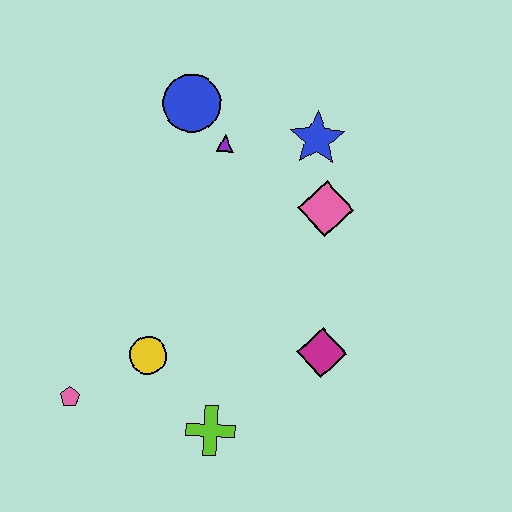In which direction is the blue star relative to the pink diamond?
The blue star is above the pink diamond.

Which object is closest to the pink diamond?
The blue star is closest to the pink diamond.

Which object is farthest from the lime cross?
The blue circle is farthest from the lime cross.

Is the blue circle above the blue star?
Yes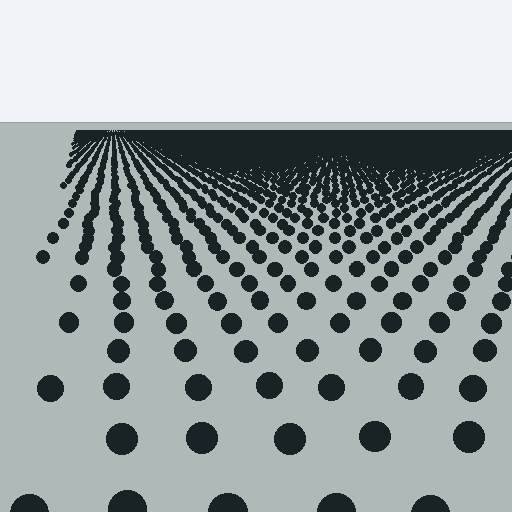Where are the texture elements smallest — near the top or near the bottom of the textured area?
Near the top.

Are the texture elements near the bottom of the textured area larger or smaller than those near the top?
Larger. Near the bottom, elements are closer to the viewer and appear at a bigger on-screen size.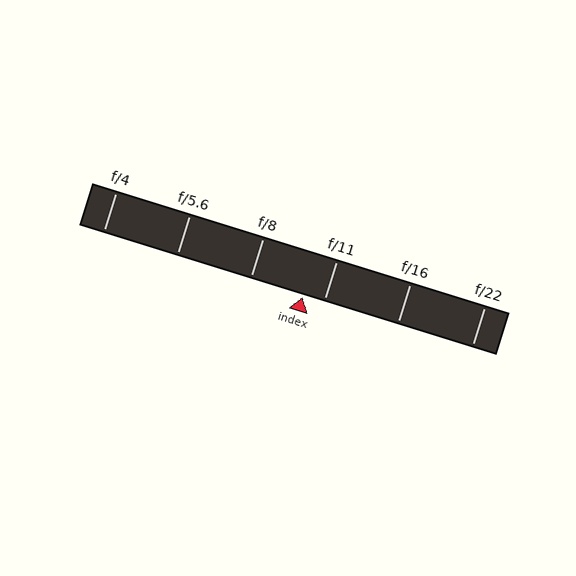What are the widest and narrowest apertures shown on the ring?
The widest aperture shown is f/4 and the narrowest is f/22.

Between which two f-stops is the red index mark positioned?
The index mark is between f/8 and f/11.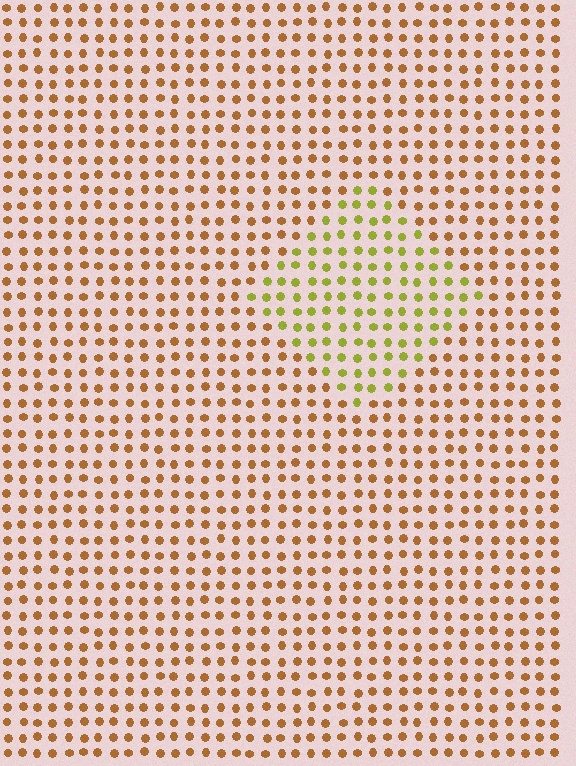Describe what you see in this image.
The image is filled with small brown elements in a uniform arrangement. A diamond-shaped region is visible where the elements are tinted to a slightly different hue, forming a subtle color boundary.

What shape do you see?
I see a diamond.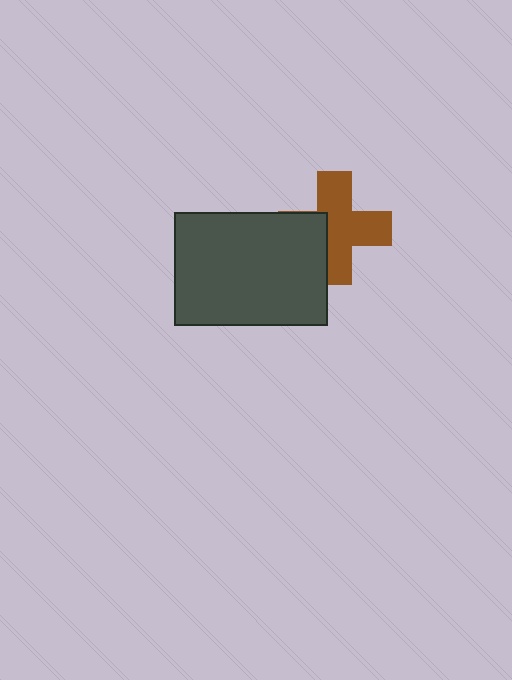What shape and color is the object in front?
The object in front is a dark gray rectangle.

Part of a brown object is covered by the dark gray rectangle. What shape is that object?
It is a cross.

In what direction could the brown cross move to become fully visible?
The brown cross could move right. That would shift it out from behind the dark gray rectangle entirely.